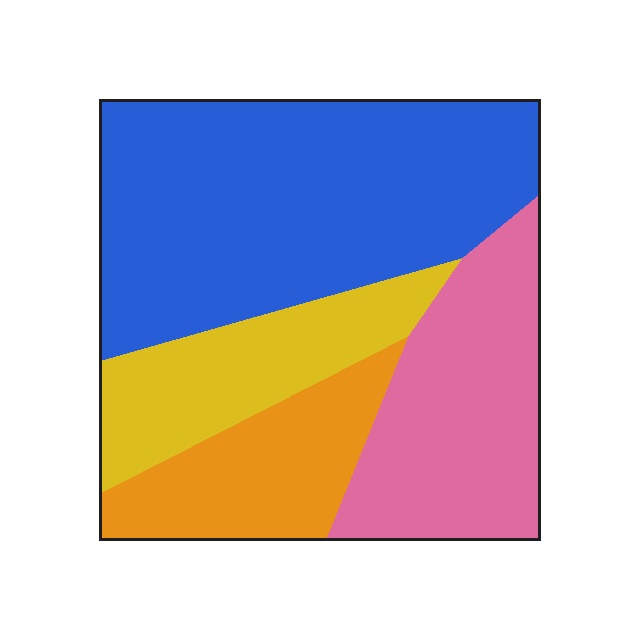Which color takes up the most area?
Blue, at roughly 45%.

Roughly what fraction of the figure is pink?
Pink covers 24% of the figure.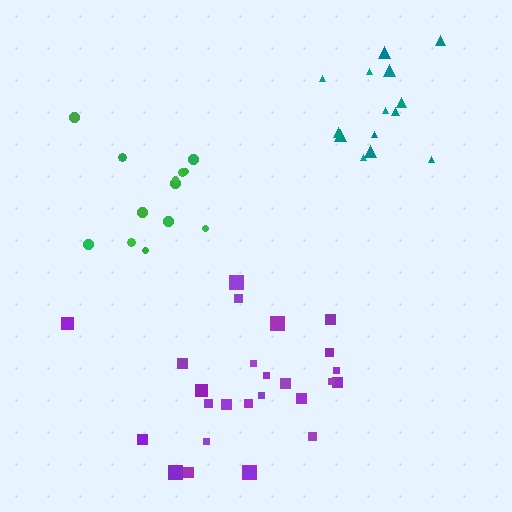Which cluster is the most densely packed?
Teal.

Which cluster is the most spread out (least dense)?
Green.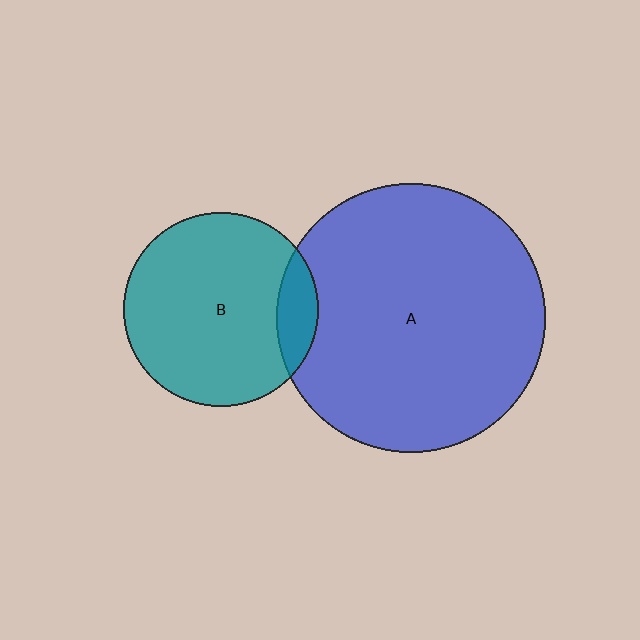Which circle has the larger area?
Circle A (blue).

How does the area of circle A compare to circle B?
Approximately 1.9 times.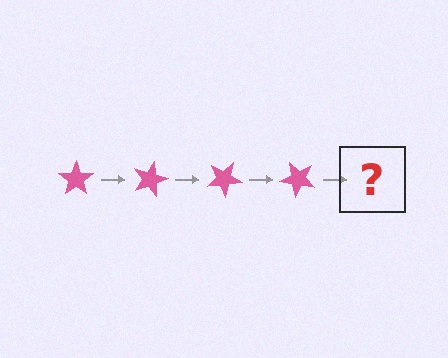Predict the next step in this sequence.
The next step is a pink star rotated 60 degrees.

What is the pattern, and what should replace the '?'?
The pattern is that the star rotates 15 degrees each step. The '?' should be a pink star rotated 60 degrees.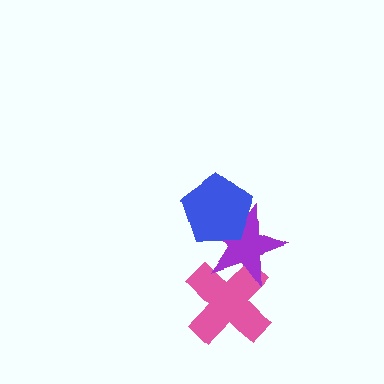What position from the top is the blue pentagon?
The blue pentagon is 1st from the top.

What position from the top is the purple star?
The purple star is 2nd from the top.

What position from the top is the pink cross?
The pink cross is 3rd from the top.